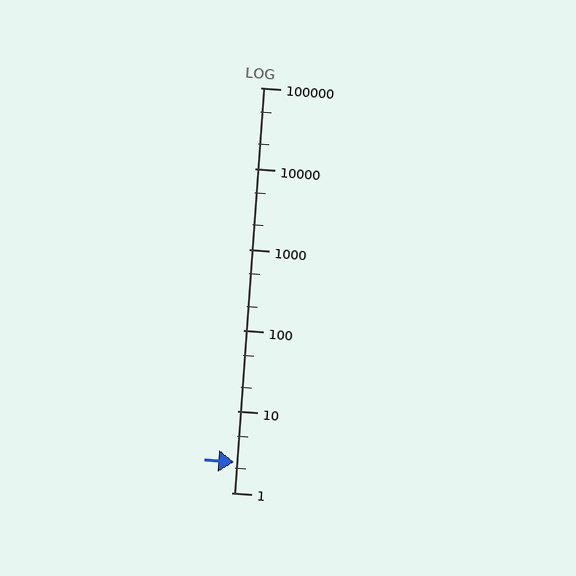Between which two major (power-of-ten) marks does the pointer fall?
The pointer is between 1 and 10.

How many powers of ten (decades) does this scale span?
The scale spans 5 decades, from 1 to 100000.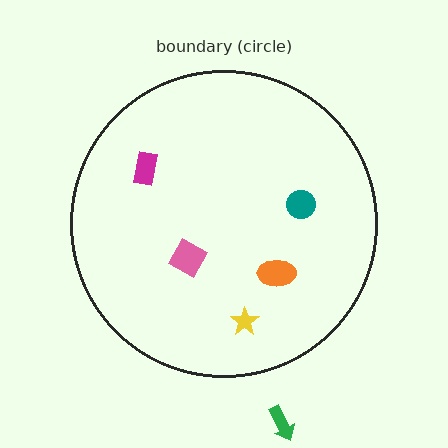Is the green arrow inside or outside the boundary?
Outside.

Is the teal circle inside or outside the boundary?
Inside.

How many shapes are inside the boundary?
5 inside, 1 outside.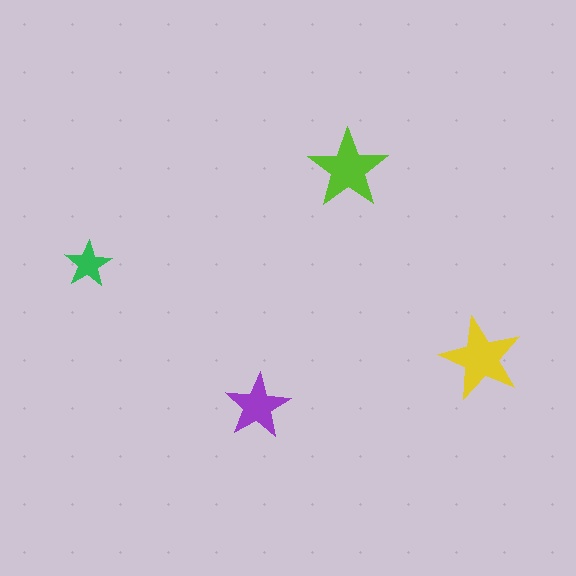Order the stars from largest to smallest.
the yellow one, the lime one, the purple one, the green one.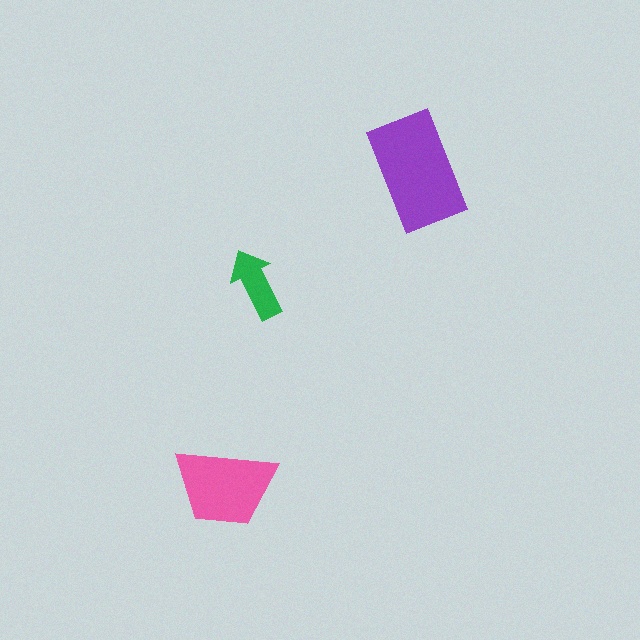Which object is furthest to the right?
The purple rectangle is rightmost.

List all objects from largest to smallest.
The purple rectangle, the pink trapezoid, the green arrow.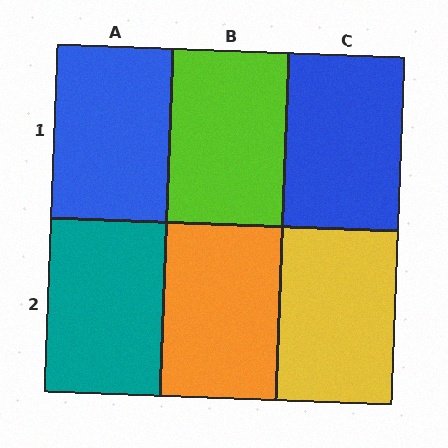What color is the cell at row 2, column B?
Orange.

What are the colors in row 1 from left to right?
Blue, lime, blue.